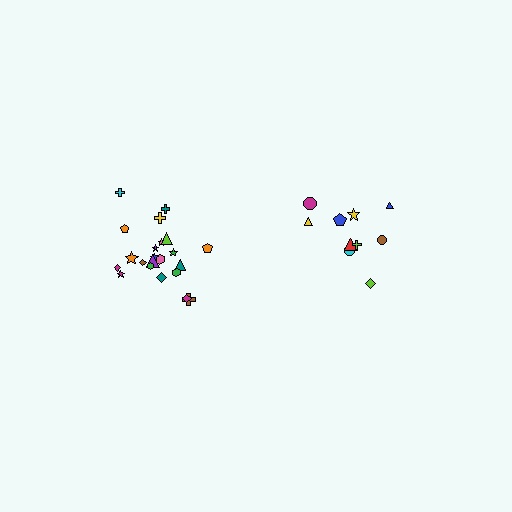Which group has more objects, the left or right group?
The left group.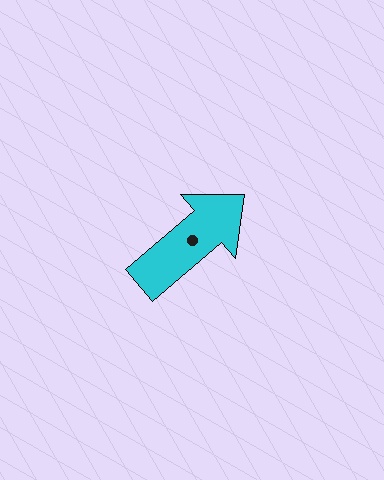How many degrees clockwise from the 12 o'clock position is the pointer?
Approximately 49 degrees.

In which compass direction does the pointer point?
Northeast.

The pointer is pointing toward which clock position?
Roughly 2 o'clock.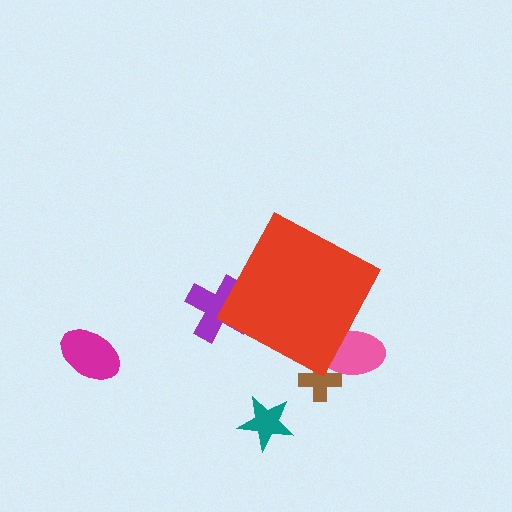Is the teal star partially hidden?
No, the teal star is fully visible.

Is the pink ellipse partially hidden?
Yes, the pink ellipse is partially hidden behind the red diamond.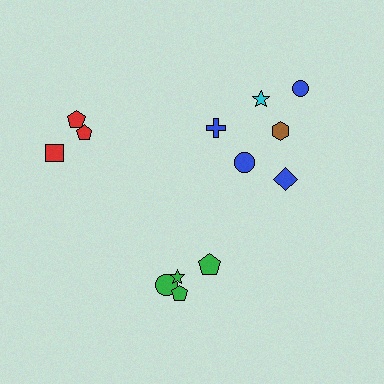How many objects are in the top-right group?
There are 6 objects.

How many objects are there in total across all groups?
There are 13 objects.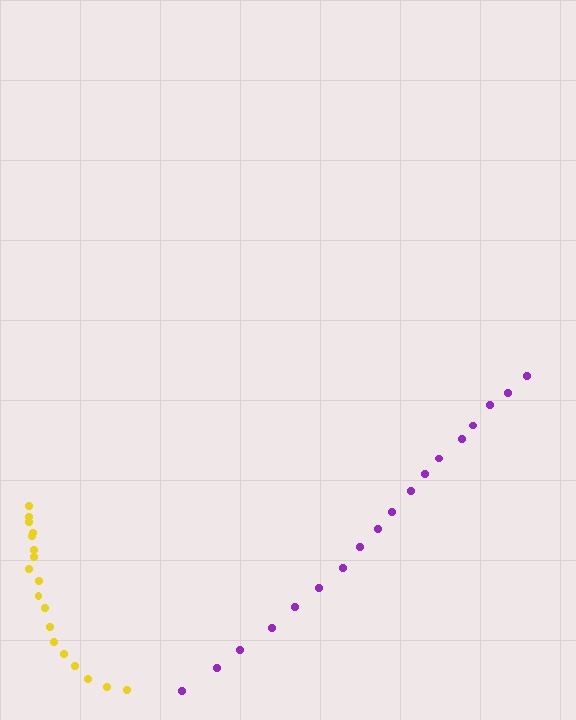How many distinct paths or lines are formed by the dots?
There are 2 distinct paths.